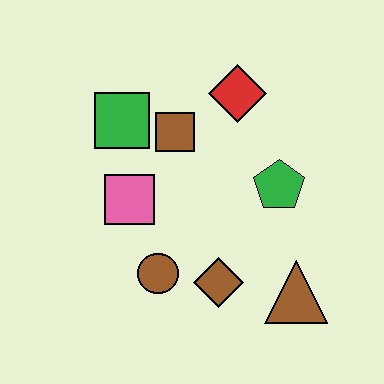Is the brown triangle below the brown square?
Yes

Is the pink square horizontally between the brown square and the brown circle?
No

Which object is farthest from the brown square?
The brown triangle is farthest from the brown square.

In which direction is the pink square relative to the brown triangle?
The pink square is to the left of the brown triangle.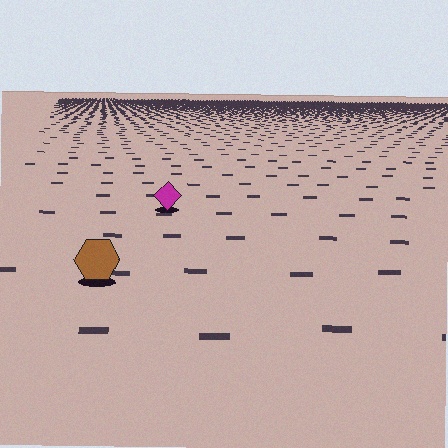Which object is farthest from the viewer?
The magenta diamond is farthest from the viewer. It appears smaller and the ground texture around it is denser.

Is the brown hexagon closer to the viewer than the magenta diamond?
Yes. The brown hexagon is closer — you can tell from the texture gradient: the ground texture is coarser near it.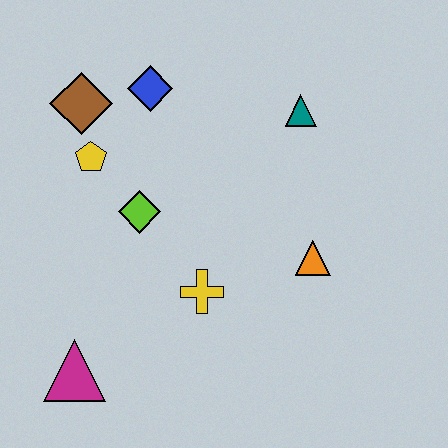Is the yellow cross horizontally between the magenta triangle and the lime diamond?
No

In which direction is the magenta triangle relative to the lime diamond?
The magenta triangle is below the lime diamond.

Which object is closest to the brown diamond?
The yellow pentagon is closest to the brown diamond.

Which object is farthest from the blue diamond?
The magenta triangle is farthest from the blue diamond.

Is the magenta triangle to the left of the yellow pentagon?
Yes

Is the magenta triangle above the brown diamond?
No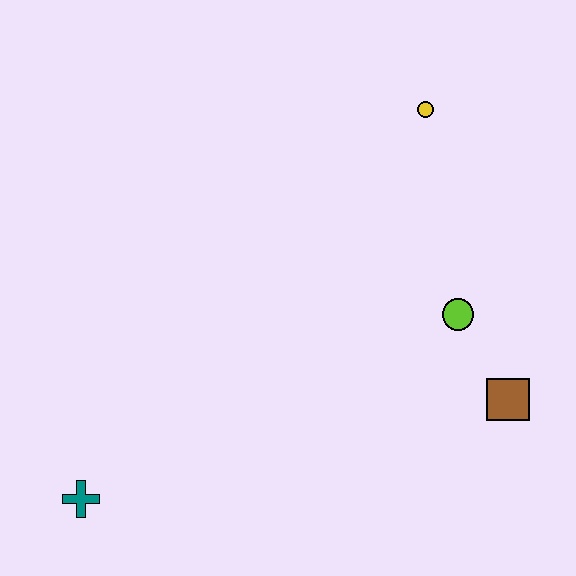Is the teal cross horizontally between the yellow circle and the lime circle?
No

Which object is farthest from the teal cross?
The yellow circle is farthest from the teal cross.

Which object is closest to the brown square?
The lime circle is closest to the brown square.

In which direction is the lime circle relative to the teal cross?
The lime circle is to the right of the teal cross.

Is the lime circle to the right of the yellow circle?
Yes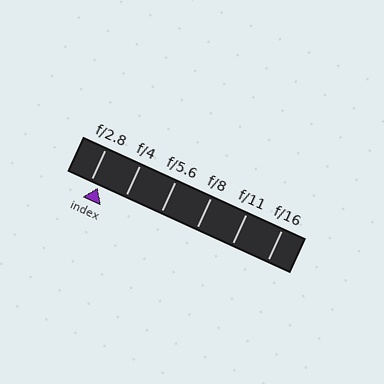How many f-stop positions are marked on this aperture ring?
There are 6 f-stop positions marked.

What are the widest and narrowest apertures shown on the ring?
The widest aperture shown is f/2.8 and the narrowest is f/16.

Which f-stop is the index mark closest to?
The index mark is closest to f/2.8.